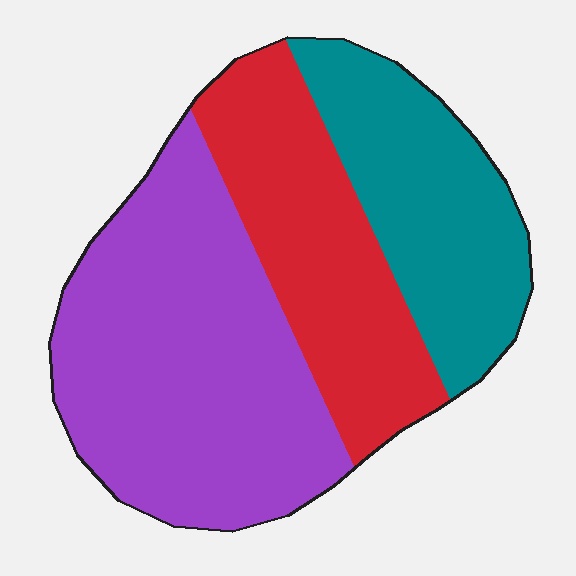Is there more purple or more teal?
Purple.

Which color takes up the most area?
Purple, at roughly 45%.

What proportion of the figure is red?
Red covers about 30% of the figure.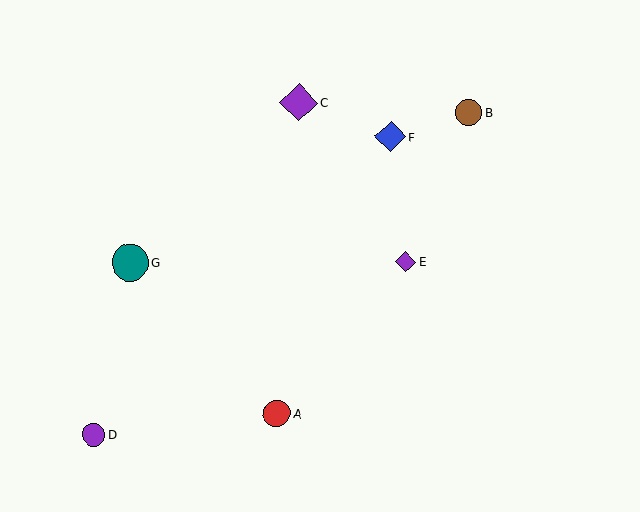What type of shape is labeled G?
Shape G is a teal circle.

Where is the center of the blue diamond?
The center of the blue diamond is at (390, 137).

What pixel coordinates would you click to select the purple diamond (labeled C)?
Click at (299, 103) to select the purple diamond C.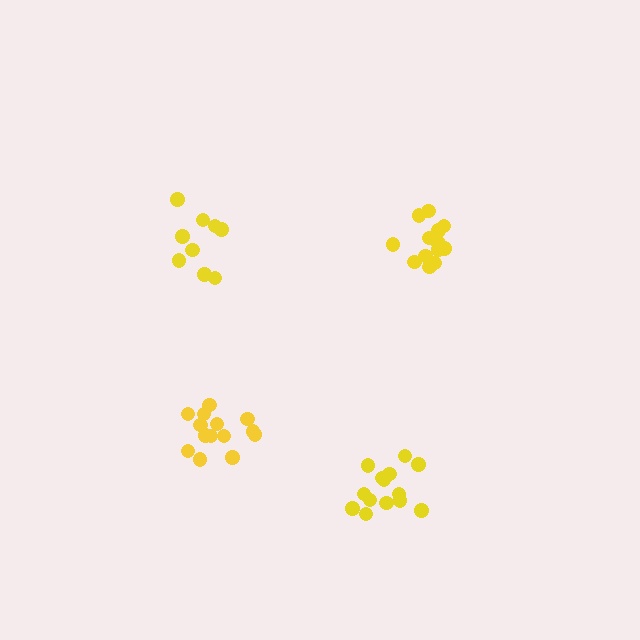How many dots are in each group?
Group 1: 14 dots, Group 2: 14 dots, Group 3: 13 dots, Group 4: 9 dots (50 total).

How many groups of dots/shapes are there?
There are 4 groups.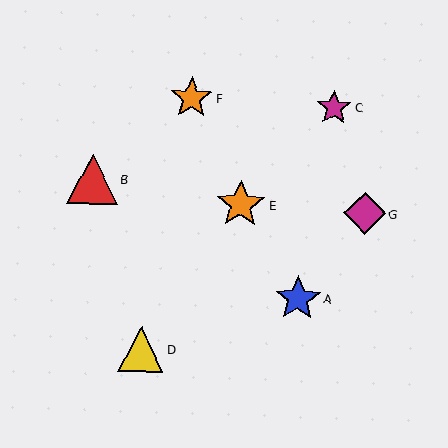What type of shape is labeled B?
Shape B is a red triangle.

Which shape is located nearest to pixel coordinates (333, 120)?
The magenta star (labeled C) at (334, 108) is nearest to that location.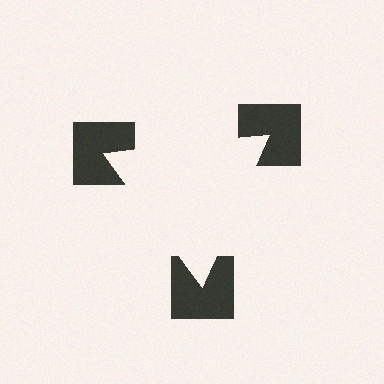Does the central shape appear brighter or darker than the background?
It typically appears slightly brighter than the background, even though no actual brightness change is drawn.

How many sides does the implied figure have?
3 sides.